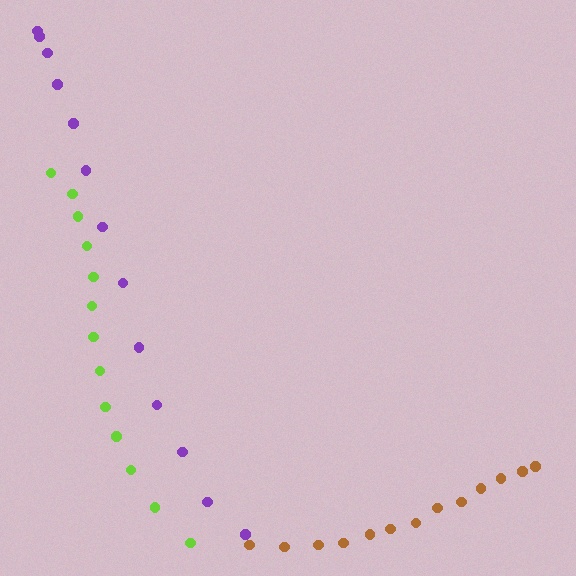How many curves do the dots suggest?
There are 3 distinct paths.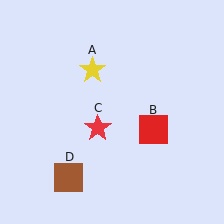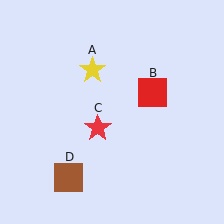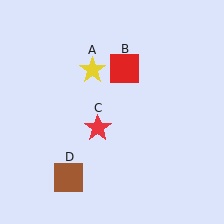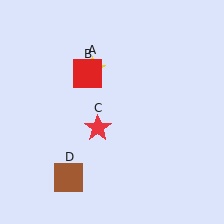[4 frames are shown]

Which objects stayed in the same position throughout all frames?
Yellow star (object A) and red star (object C) and brown square (object D) remained stationary.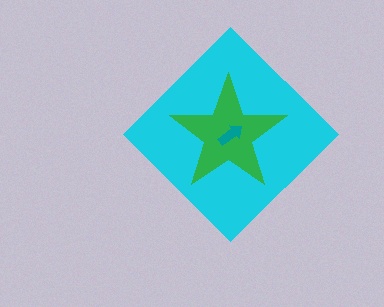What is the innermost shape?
The teal arrow.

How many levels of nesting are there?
3.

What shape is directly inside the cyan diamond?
The green star.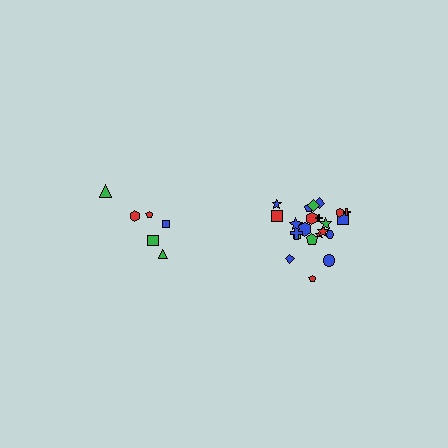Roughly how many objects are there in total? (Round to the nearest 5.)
Roughly 30 objects in total.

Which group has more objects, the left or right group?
The right group.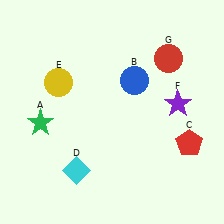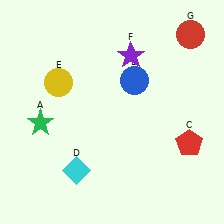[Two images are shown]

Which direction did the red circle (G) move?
The red circle (G) moved up.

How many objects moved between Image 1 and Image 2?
2 objects moved between the two images.